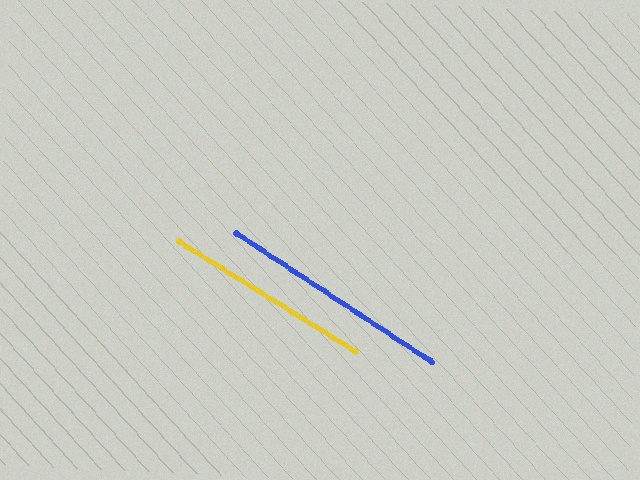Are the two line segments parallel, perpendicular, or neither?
Parallel — their directions differ by only 1.5°.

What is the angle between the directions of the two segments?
Approximately 2 degrees.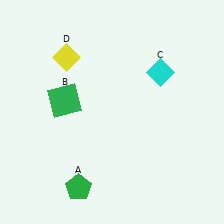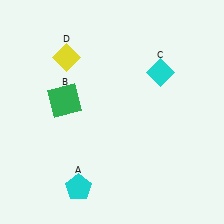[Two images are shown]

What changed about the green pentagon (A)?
In Image 1, A is green. In Image 2, it changed to cyan.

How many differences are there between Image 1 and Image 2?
There is 1 difference between the two images.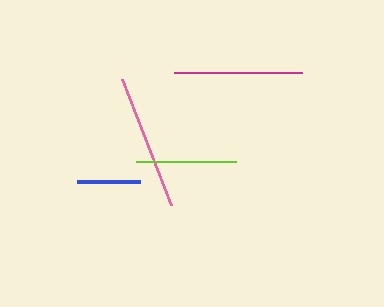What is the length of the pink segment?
The pink segment is approximately 135 pixels long.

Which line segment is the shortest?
The blue line is the shortest at approximately 63 pixels.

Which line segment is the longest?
The pink line is the longest at approximately 135 pixels.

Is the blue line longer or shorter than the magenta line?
The magenta line is longer than the blue line.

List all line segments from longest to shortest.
From longest to shortest: pink, magenta, lime, blue.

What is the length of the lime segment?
The lime segment is approximately 100 pixels long.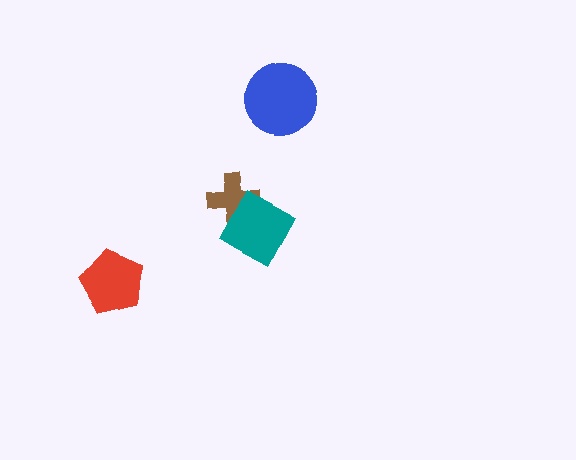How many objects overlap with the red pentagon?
0 objects overlap with the red pentagon.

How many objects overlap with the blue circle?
0 objects overlap with the blue circle.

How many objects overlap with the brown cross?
1 object overlaps with the brown cross.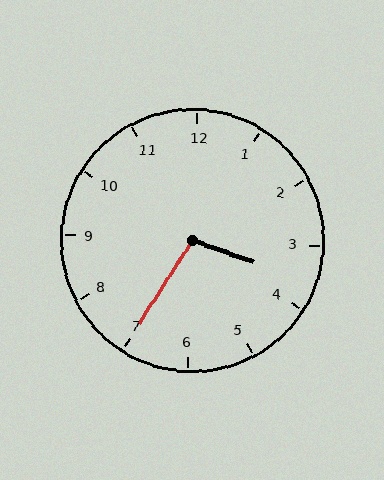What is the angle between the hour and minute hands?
Approximately 102 degrees.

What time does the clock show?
3:35.